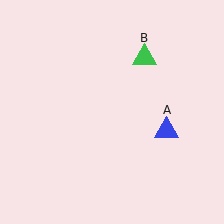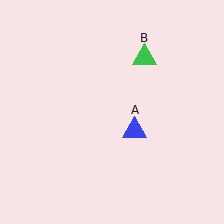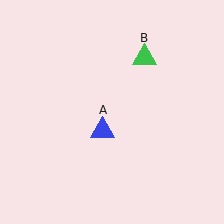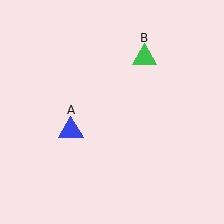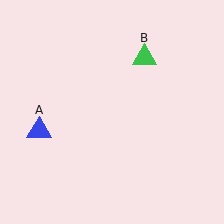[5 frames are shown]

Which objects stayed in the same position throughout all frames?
Green triangle (object B) remained stationary.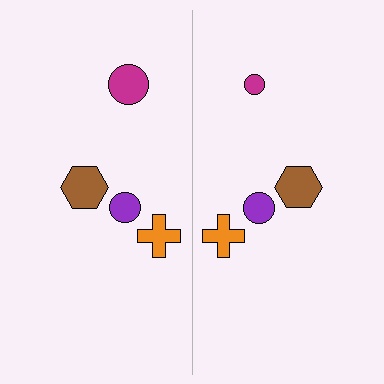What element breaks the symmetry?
The magenta circle on the right side has a different size than its mirror counterpart.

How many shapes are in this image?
There are 8 shapes in this image.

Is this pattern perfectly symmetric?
No, the pattern is not perfectly symmetric. The magenta circle on the right side has a different size than its mirror counterpart.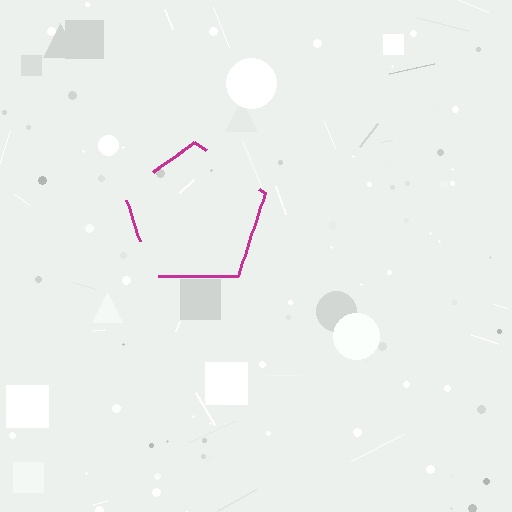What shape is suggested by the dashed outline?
The dashed outline suggests a pentagon.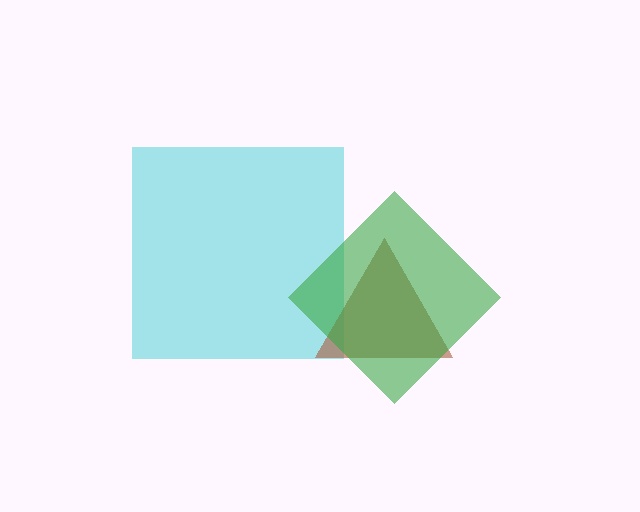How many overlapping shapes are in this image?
There are 3 overlapping shapes in the image.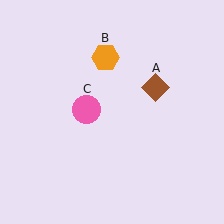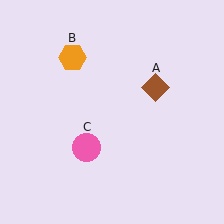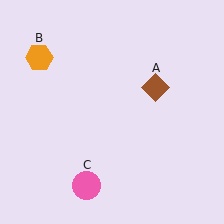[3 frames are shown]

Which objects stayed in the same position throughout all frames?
Brown diamond (object A) remained stationary.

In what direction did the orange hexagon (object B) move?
The orange hexagon (object B) moved left.